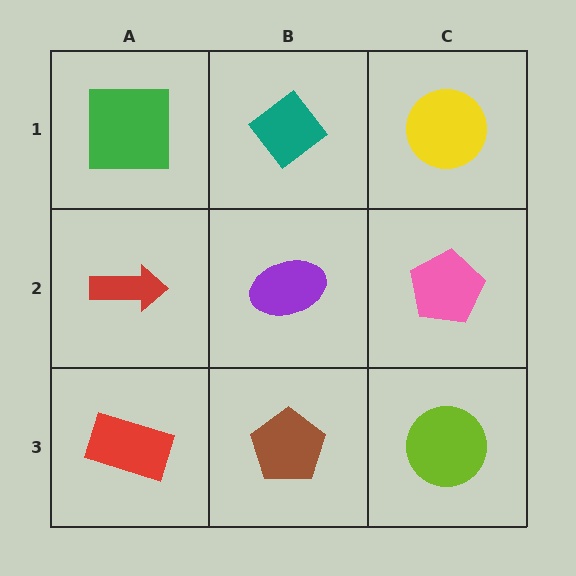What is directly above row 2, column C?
A yellow circle.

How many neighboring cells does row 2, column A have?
3.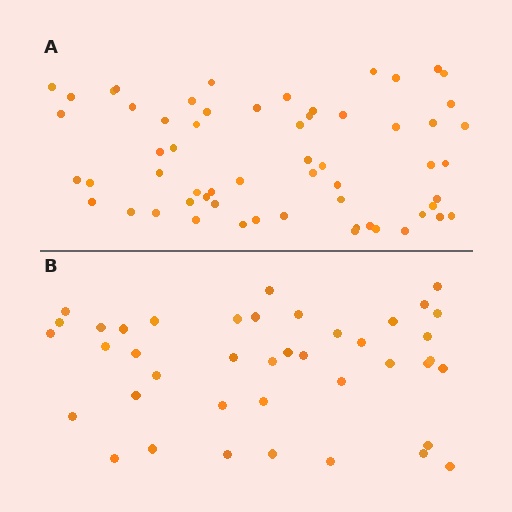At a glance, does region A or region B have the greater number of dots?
Region A (the top region) has more dots.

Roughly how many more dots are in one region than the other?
Region A has approximately 20 more dots than region B.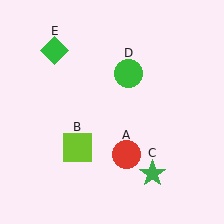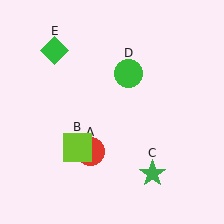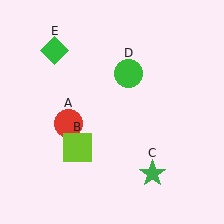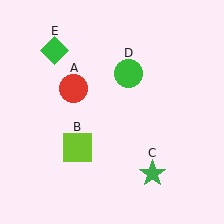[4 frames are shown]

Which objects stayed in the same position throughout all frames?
Lime square (object B) and green star (object C) and green circle (object D) and green diamond (object E) remained stationary.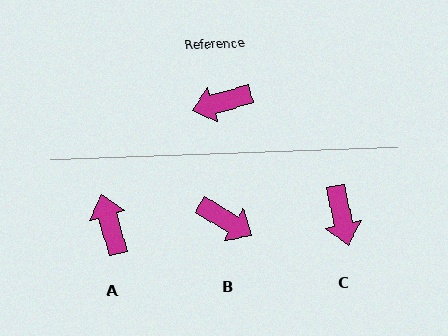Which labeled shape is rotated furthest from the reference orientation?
B, about 133 degrees away.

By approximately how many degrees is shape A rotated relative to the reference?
Approximately 90 degrees clockwise.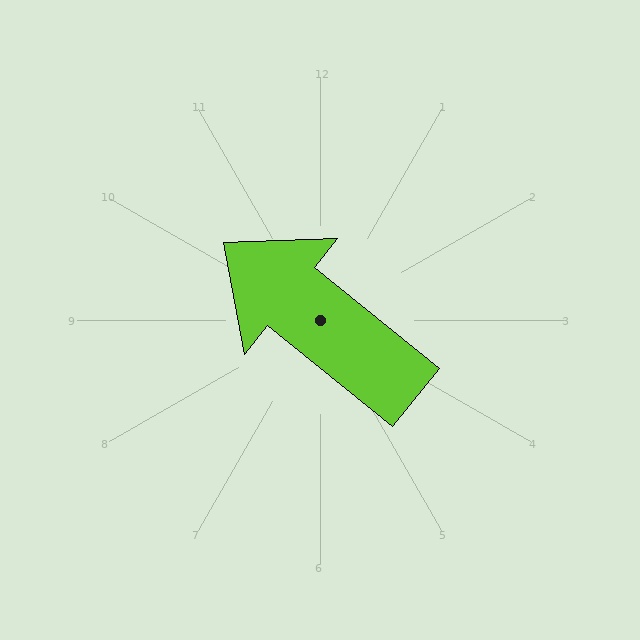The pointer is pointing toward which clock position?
Roughly 10 o'clock.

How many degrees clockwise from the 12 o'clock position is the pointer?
Approximately 309 degrees.